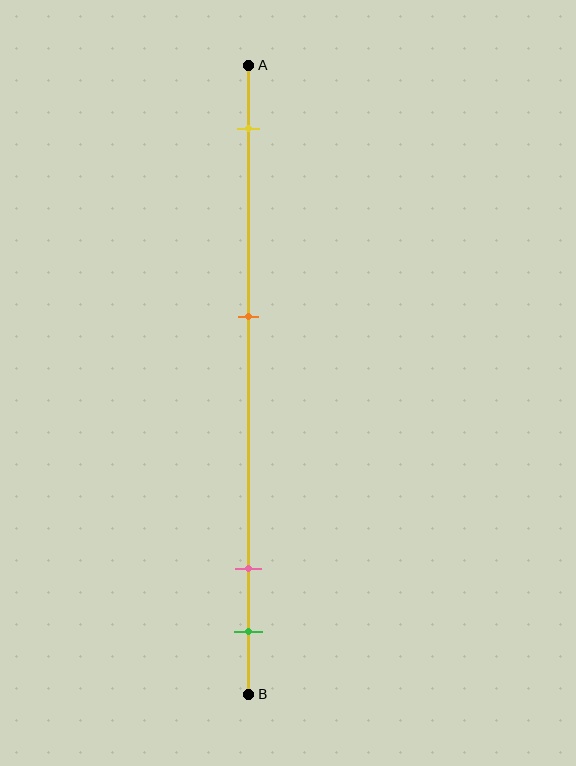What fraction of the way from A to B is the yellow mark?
The yellow mark is approximately 10% (0.1) of the way from A to B.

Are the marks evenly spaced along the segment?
No, the marks are not evenly spaced.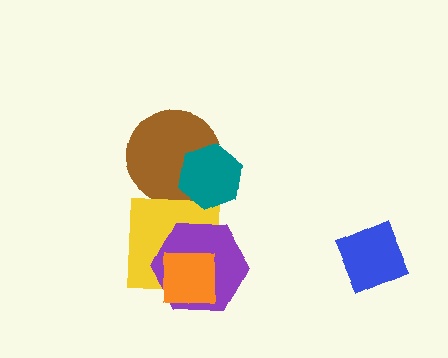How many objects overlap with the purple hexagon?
2 objects overlap with the purple hexagon.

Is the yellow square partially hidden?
Yes, it is partially covered by another shape.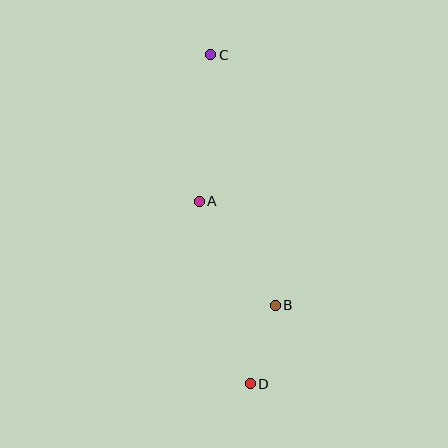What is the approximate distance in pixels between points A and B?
The distance between A and B is approximately 129 pixels.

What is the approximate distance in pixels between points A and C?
The distance between A and C is approximately 147 pixels.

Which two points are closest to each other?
Points B and D are closest to each other.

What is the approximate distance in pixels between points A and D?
The distance between A and D is approximately 189 pixels.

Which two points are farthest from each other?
Points C and D are farthest from each other.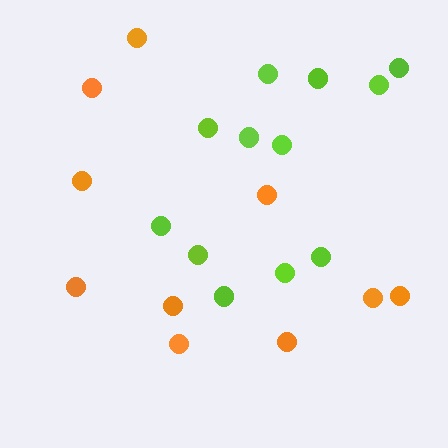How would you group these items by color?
There are 2 groups: one group of lime circles (12) and one group of orange circles (10).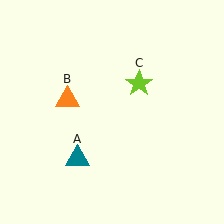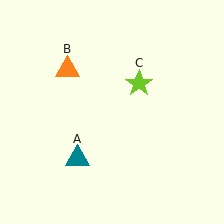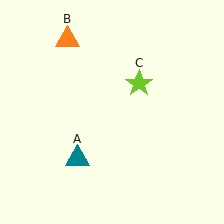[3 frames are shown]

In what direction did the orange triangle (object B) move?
The orange triangle (object B) moved up.